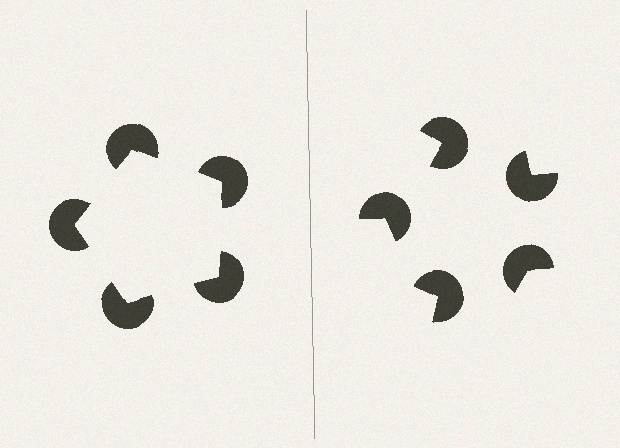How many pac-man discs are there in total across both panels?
10 — 5 on each side.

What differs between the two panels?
The pac-man discs are positioned identically on both sides; only the wedge orientations differ. On the left they align to a pentagon; on the right they are misaligned.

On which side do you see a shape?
An illusory pentagon appears on the left side. On the right side the wedge cuts are rotated, so no coherent shape forms.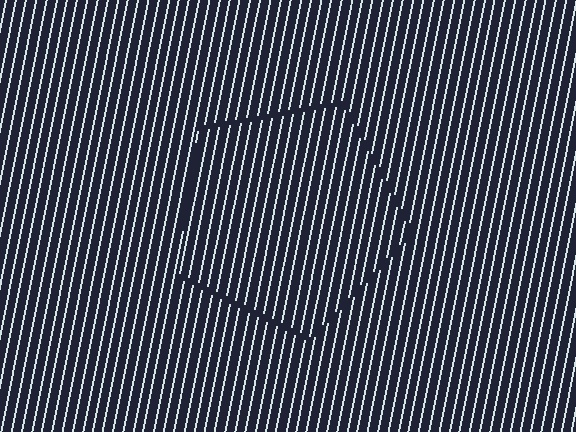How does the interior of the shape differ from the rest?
The interior of the shape contains the same grating, shifted by half a period — the contour is defined by the phase discontinuity where line-ends from the inner and outer gratings abut.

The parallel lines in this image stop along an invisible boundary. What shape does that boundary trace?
An illusory pentagon. The interior of the shape contains the same grating, shifted by half a period — the contour is defined by the phase discontinuity where line-ends from the inner and outer gratings abut.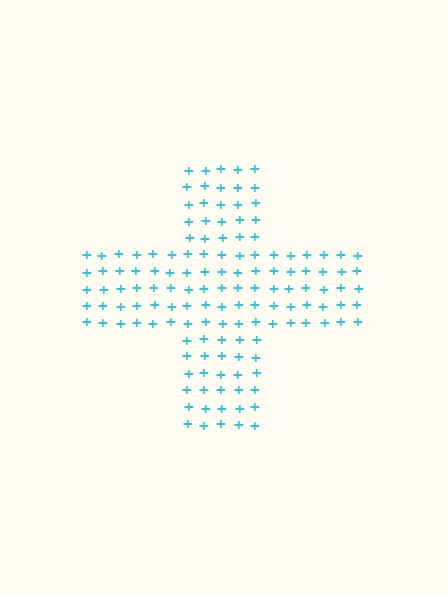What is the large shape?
The large shape is a cross.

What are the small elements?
The small elements are plus signs.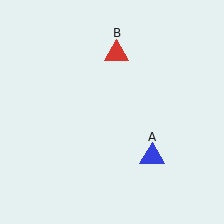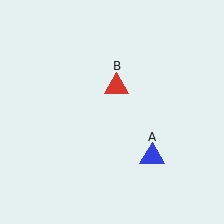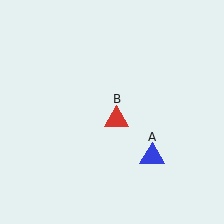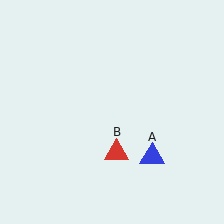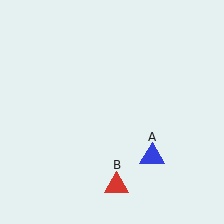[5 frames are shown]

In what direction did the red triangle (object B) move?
The red triangle (object B) moved down.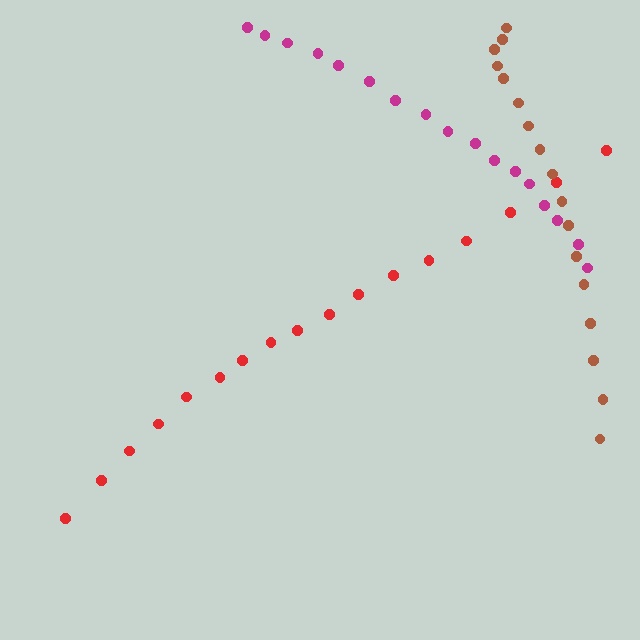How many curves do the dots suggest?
There are 3 distinct paths.